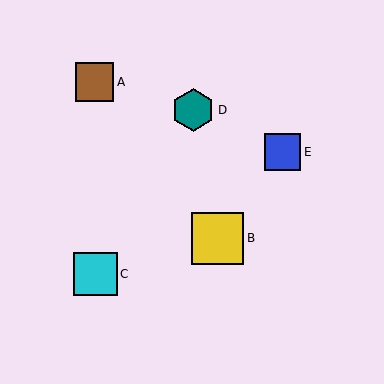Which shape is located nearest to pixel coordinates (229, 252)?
The yellow square (labeled B) at (218, 238) is nearest to that location.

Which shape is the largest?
The yellow square (labeled B) is the largest.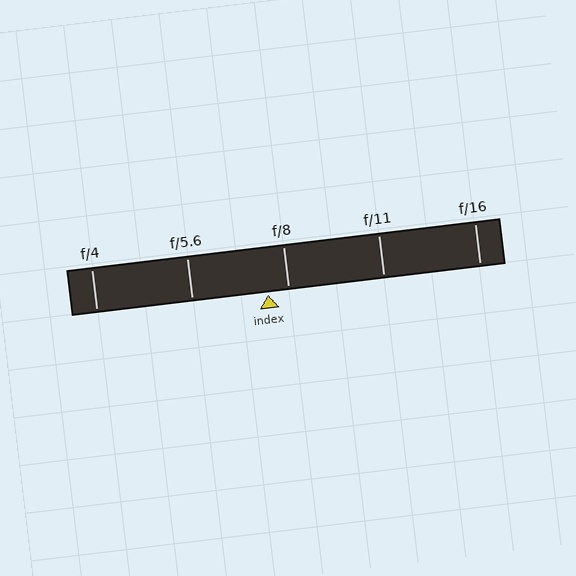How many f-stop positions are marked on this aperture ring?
There are 5 f-stop positions marked.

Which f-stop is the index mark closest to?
The index mark is closest to f/8.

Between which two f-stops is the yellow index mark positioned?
The index mark is between f/5.6 and f/8.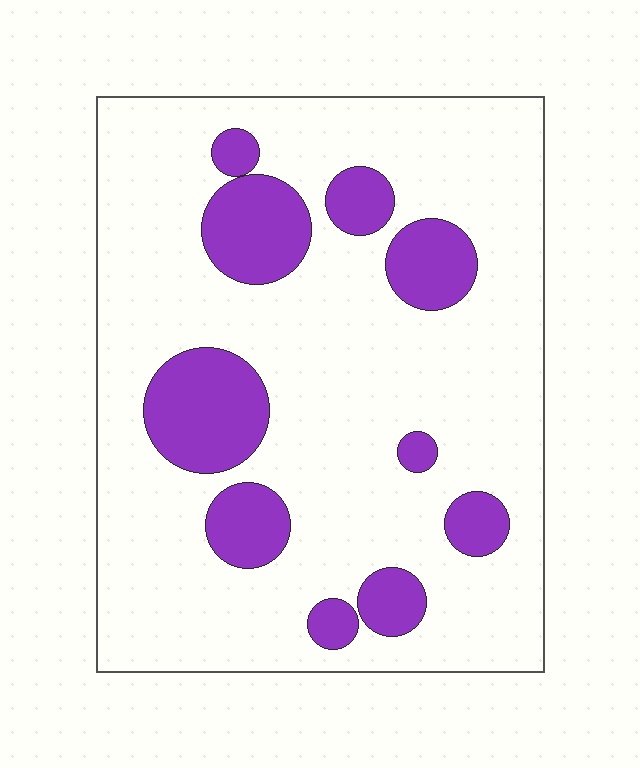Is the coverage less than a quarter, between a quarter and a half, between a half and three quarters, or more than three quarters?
Less than a quarter.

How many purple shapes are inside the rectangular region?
10.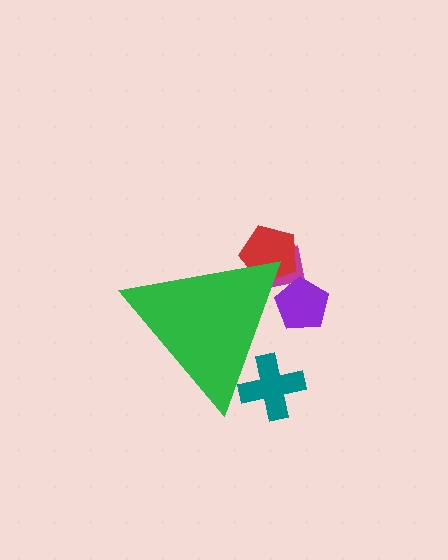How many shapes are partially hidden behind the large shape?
4 shapes are partially hidden.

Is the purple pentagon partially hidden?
Yes, the purple pentagon is partially hidden behind the green triangle.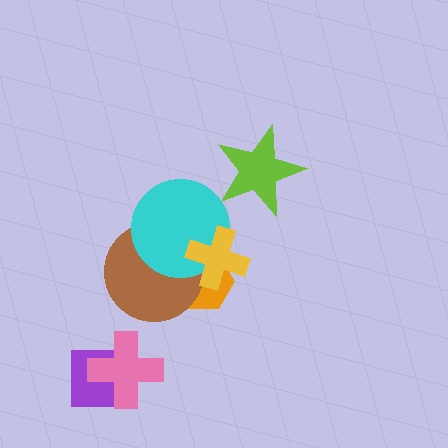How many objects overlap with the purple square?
1 object overlaps with the purple square.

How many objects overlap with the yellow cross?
3 objects overlap with the yellow cross.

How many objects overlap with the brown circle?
3 objects overlap with the brown circle.